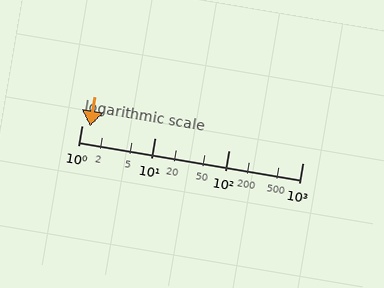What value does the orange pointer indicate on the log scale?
The pointer indicates approximately 1.3.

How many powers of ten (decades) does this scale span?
The scale spans 3 decades, from 1 to 1000.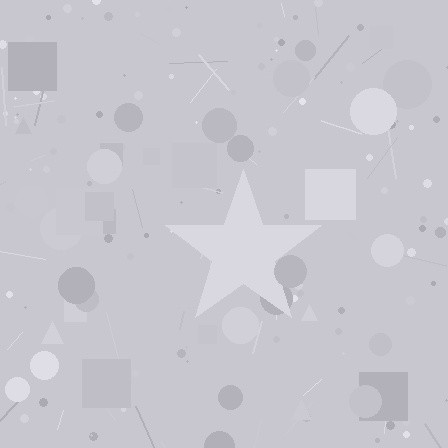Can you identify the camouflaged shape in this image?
The camouflaged shape is a star.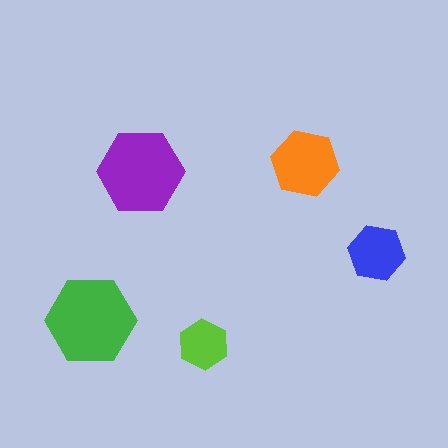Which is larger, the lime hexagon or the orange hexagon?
The orange one.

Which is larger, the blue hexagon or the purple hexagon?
The purple one.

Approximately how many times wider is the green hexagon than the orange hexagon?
About 1.5 times wider.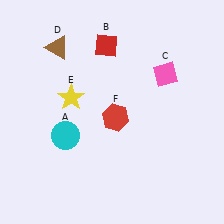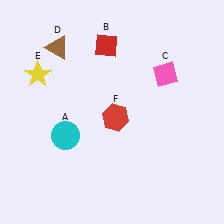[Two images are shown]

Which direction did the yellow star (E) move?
The yellow star (E) moved left.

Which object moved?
The yellow star (E) moved left.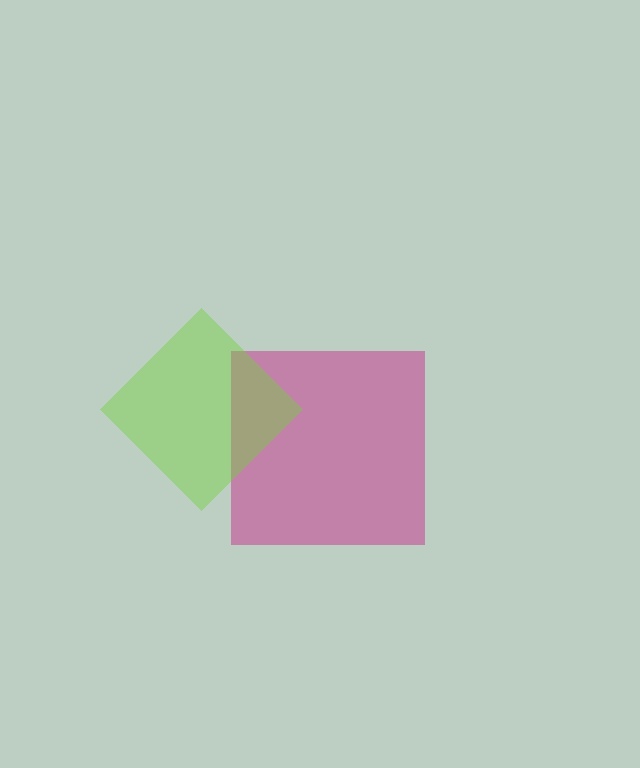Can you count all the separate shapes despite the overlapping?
Yes, there are 2 separate shapes.